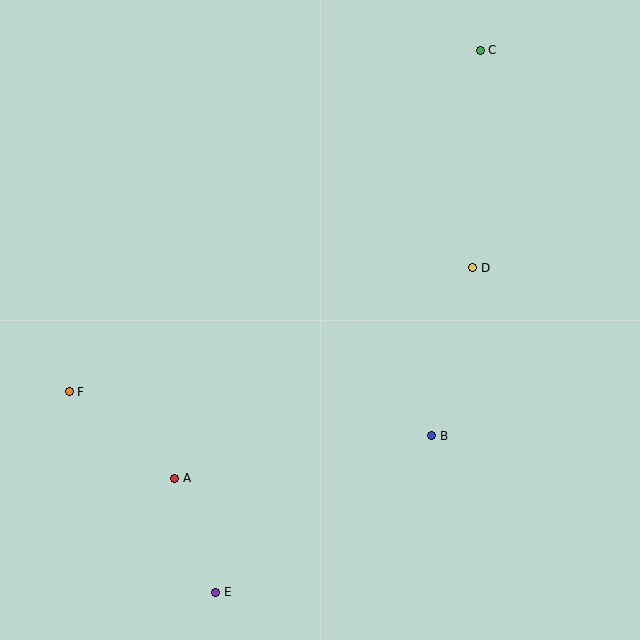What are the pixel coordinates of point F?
Point F is at (69, 392).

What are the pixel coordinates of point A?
Point A is at (175, 478).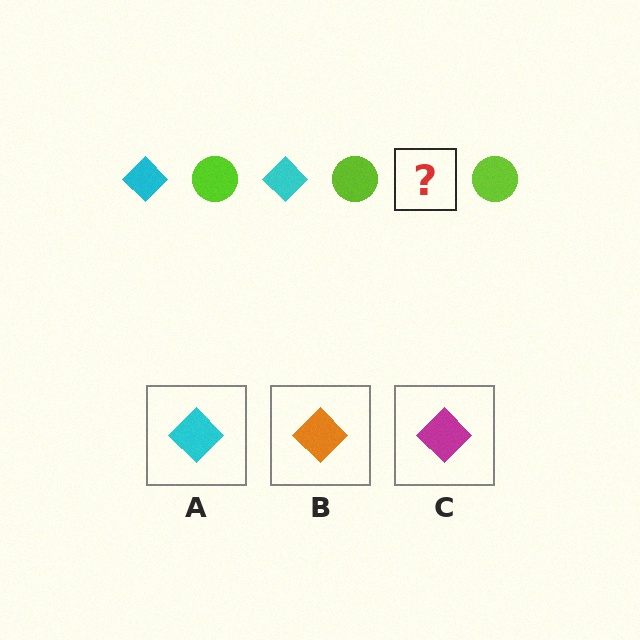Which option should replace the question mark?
Option A.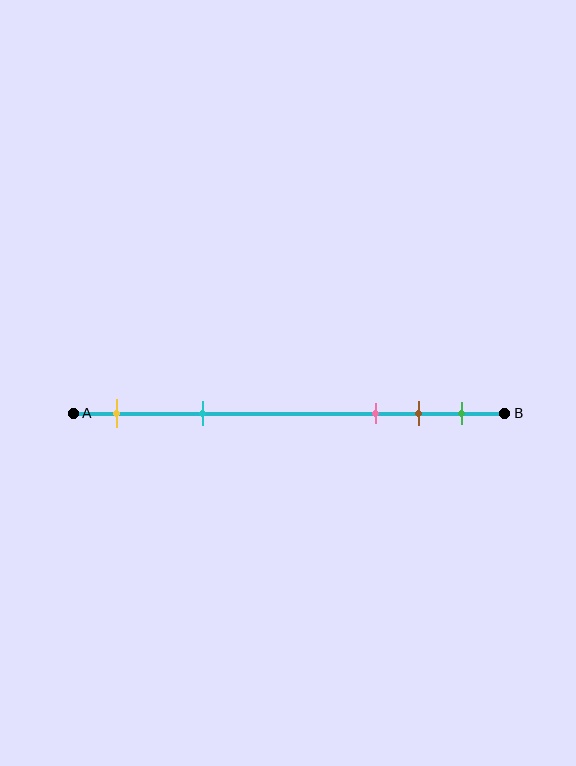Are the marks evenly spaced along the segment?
No, the marks are not evenly spaced.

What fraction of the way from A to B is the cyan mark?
The cyan mark is approximately 30% (0.3) of the way from A to B.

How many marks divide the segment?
There are 5 marks dividing the segment.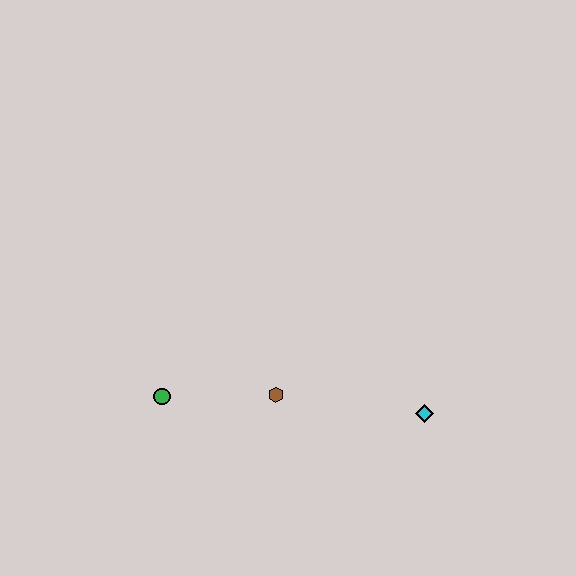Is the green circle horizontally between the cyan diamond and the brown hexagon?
No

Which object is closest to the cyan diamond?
The brown hexagon is closest to the cyan diamond.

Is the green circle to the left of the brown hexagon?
Yes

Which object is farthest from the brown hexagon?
The cyan diamond is farthest from the brown hexagon.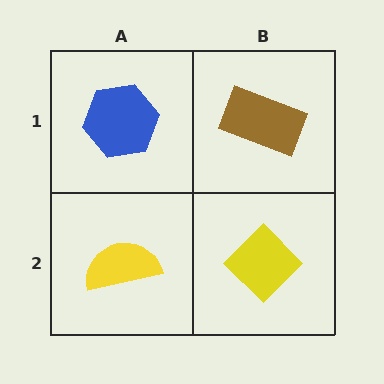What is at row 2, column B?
A yellow diamond.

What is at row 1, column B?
A brown rectangle.